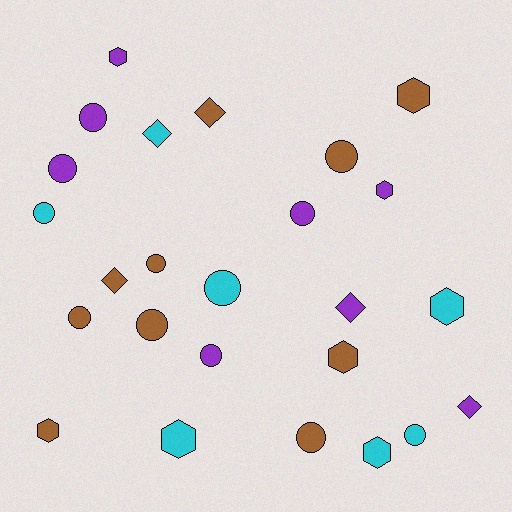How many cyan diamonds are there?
There is 1 cyan diamond.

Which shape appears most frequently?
Circle, with 12 objects.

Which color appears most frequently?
Brown, with 10 objects.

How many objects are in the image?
There are 25 objects.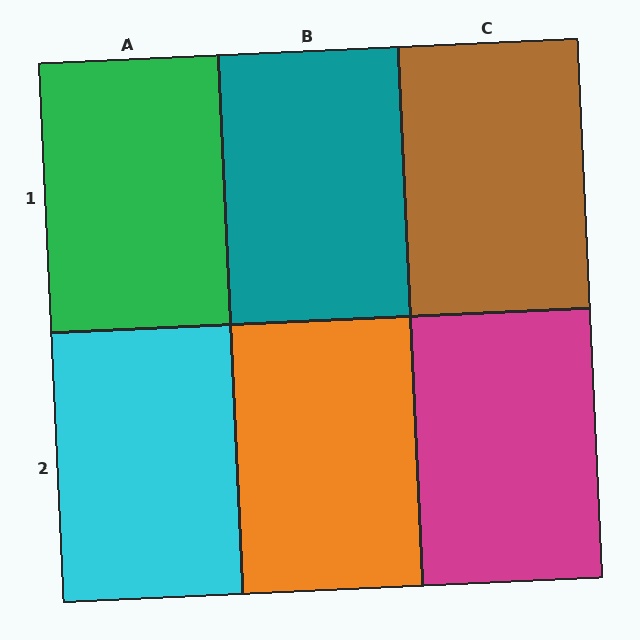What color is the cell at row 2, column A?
Cyan.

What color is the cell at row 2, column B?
Orange.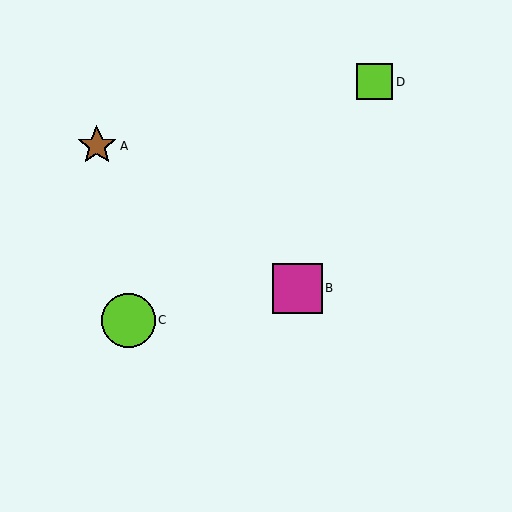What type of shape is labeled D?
Shape D is a lime square.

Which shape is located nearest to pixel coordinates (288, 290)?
The magenta square (labeled B) at (297, 288) is nearest to that location.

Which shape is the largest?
The lime circle (labeled C) is the largest.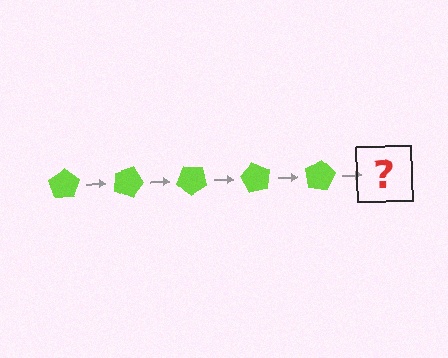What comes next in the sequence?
The next element should be a lime pentagon rotated 100 degrees.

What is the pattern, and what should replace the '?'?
The pattern is that the pentagon rotates 20 degrees each step. The '?' should be a lime pentagon rotated 100 degrees.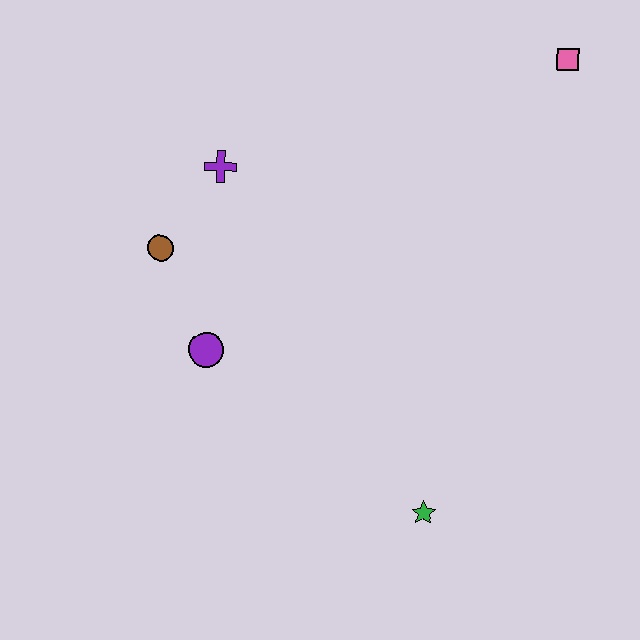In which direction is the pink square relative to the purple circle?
The pink square is to the right of the purple circle.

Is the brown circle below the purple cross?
Yes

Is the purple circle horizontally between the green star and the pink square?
No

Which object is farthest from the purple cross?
The green star is farthest from the purple cross.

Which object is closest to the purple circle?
The brown circle is closest to the purple circle.